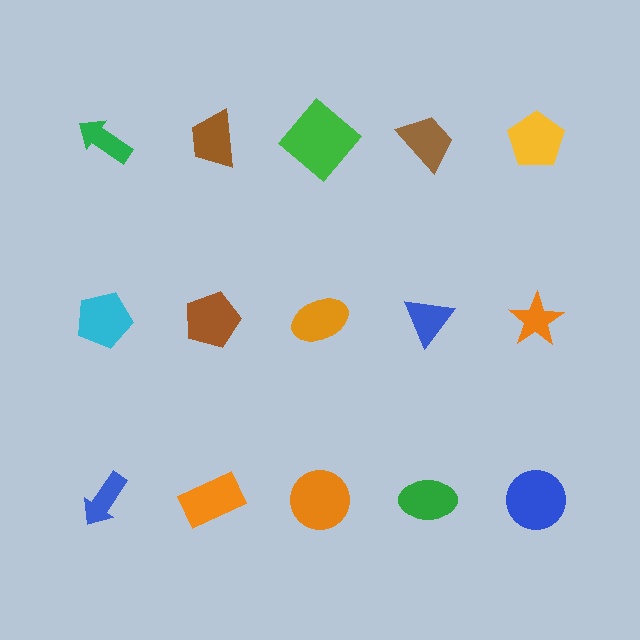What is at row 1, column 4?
A brown trapezoid.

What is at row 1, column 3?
A green diamond.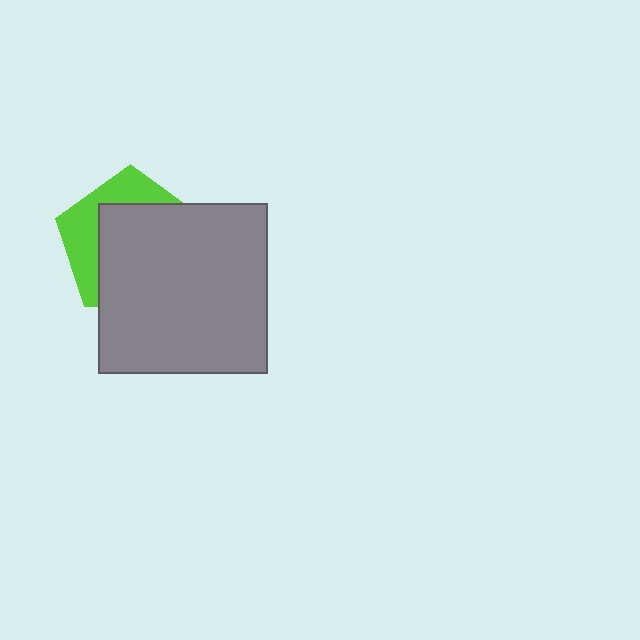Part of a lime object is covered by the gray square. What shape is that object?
It is a pentagon.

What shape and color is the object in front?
The object in front is a gray square.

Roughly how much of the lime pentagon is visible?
A small part of it is visible (roughly 34%).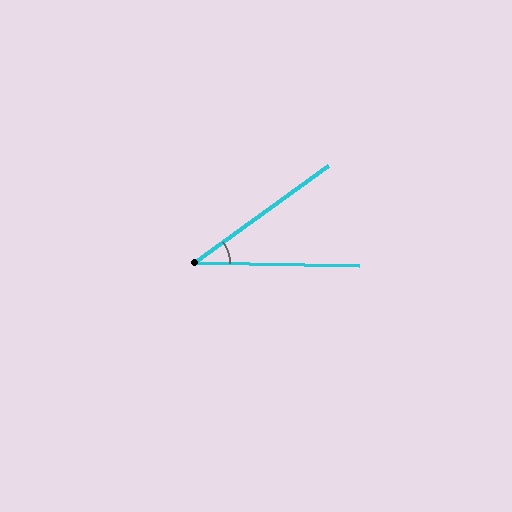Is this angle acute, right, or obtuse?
It is acute.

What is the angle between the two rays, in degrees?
Approximately 37 degrees.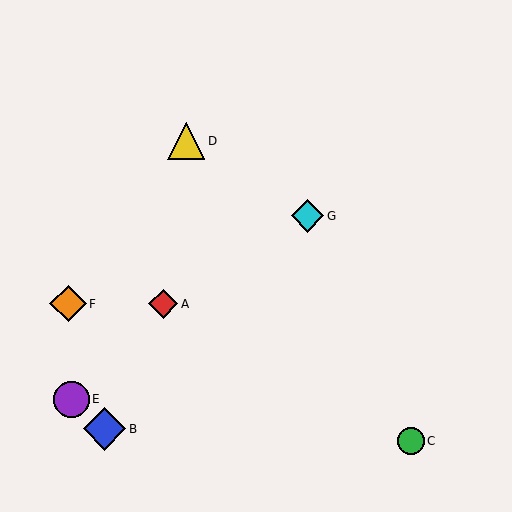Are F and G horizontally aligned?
No, F is at y≈304 and G is at y≈216.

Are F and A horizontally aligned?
Yes, both are at y≈304.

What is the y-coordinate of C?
Object C is at y≈441.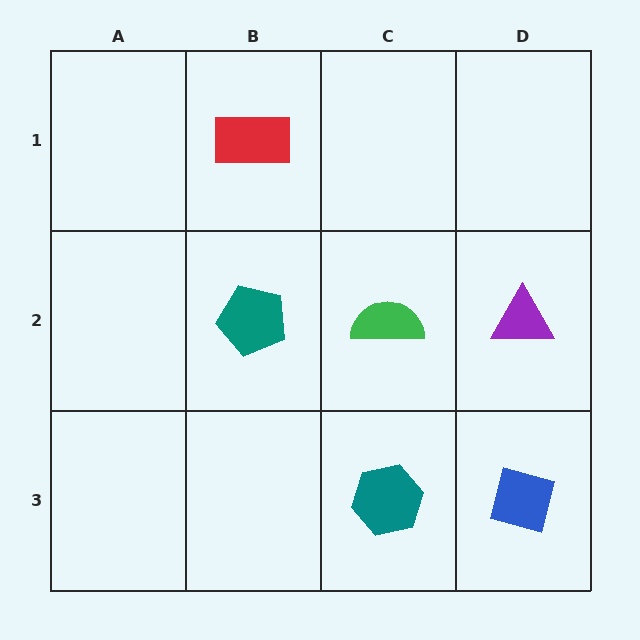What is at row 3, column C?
A teal hexagon.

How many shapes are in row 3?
2 shapes.